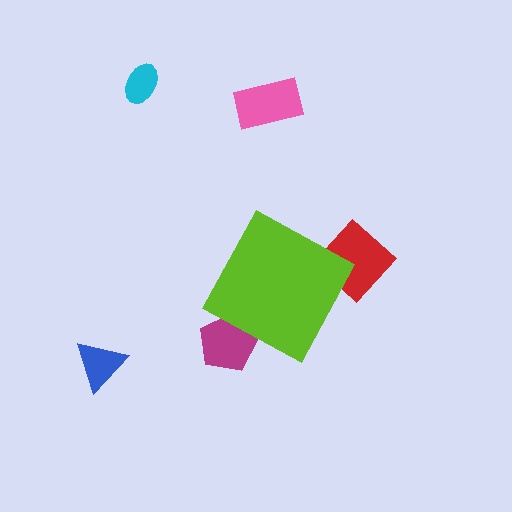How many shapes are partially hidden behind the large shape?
2 shapes are partially hidden.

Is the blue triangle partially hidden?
No, the blue triangle is fully visible.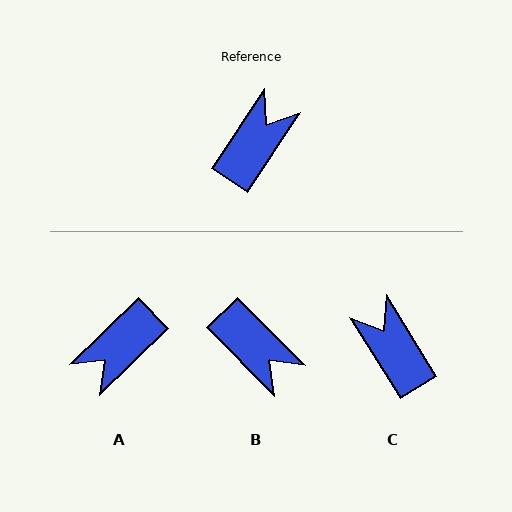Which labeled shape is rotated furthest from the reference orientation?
A, about 167 degrees away.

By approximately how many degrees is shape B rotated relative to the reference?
Approximately 102 degrees clockwise.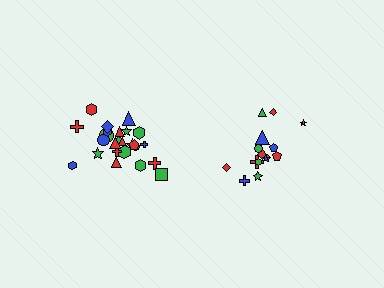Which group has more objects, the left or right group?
The left group.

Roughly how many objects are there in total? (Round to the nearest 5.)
Roughly 40 objects in total.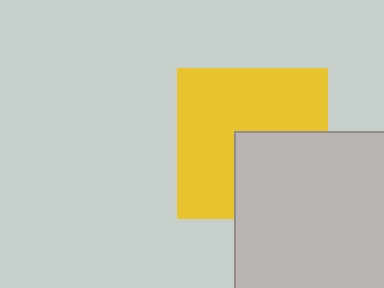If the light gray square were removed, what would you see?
You would see the complete yellow square.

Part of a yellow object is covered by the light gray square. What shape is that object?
It is a square.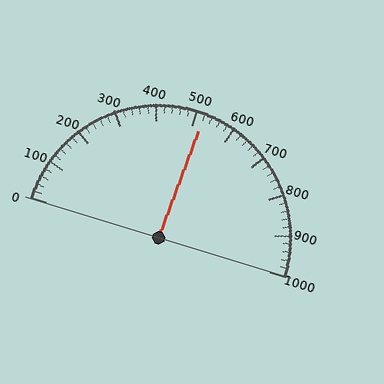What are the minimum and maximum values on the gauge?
The gauge ranges from 0 to 1000.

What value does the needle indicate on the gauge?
The needle indicates approximately 520.